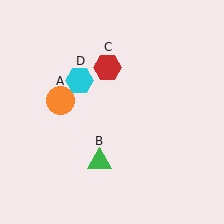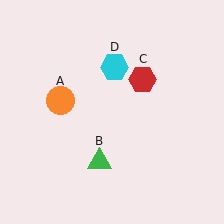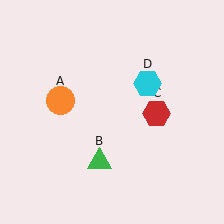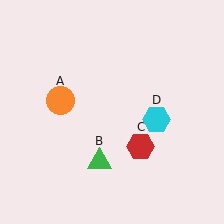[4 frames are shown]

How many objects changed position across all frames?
2 objects changed position: red hexagon (object C), cyan hexagon (object D).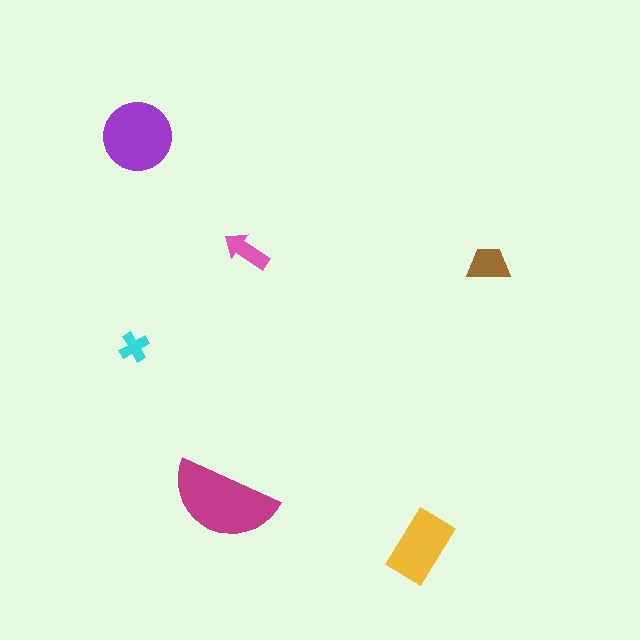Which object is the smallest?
The cyan cross.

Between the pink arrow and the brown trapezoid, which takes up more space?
The brown trapezoid.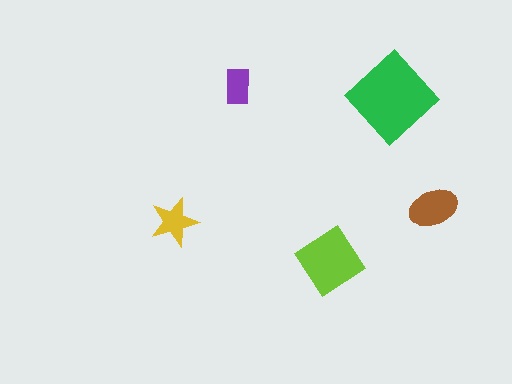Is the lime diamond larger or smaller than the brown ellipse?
Larger.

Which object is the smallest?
The purple rectangle.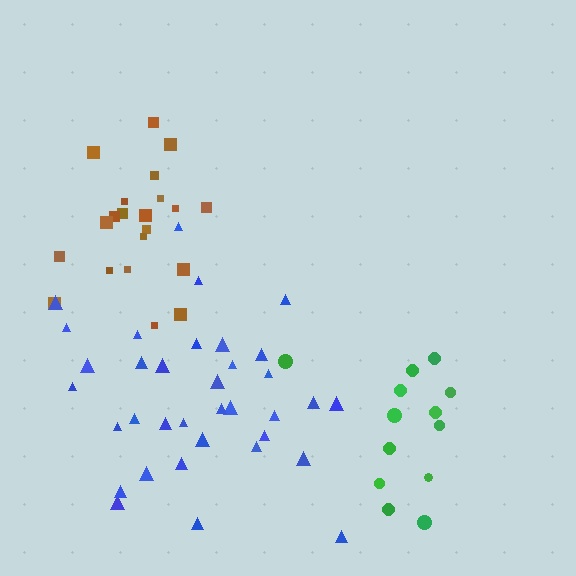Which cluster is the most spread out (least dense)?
Green.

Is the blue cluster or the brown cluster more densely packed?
Brown.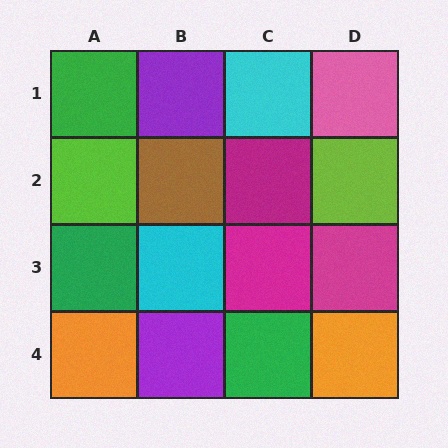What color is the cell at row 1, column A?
Green.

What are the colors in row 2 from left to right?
Lime, brown, magenta, lime.